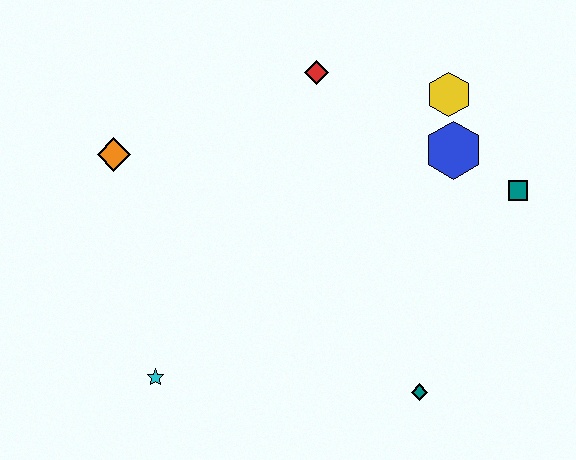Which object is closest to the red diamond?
The yellow hexagon is closest to the red diamond.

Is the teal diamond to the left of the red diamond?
No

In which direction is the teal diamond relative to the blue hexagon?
The teal diamond is below the blue hexagon.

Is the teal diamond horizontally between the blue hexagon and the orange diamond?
Yes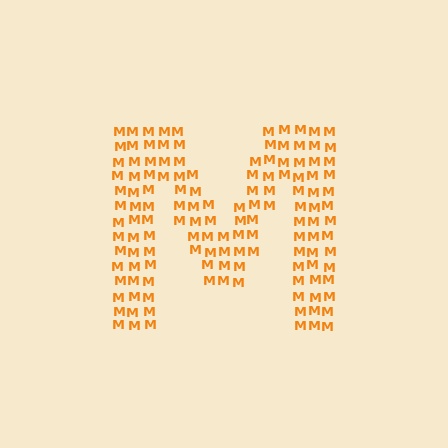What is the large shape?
The large shape is the letter M.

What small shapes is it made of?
It is made of small letter M's.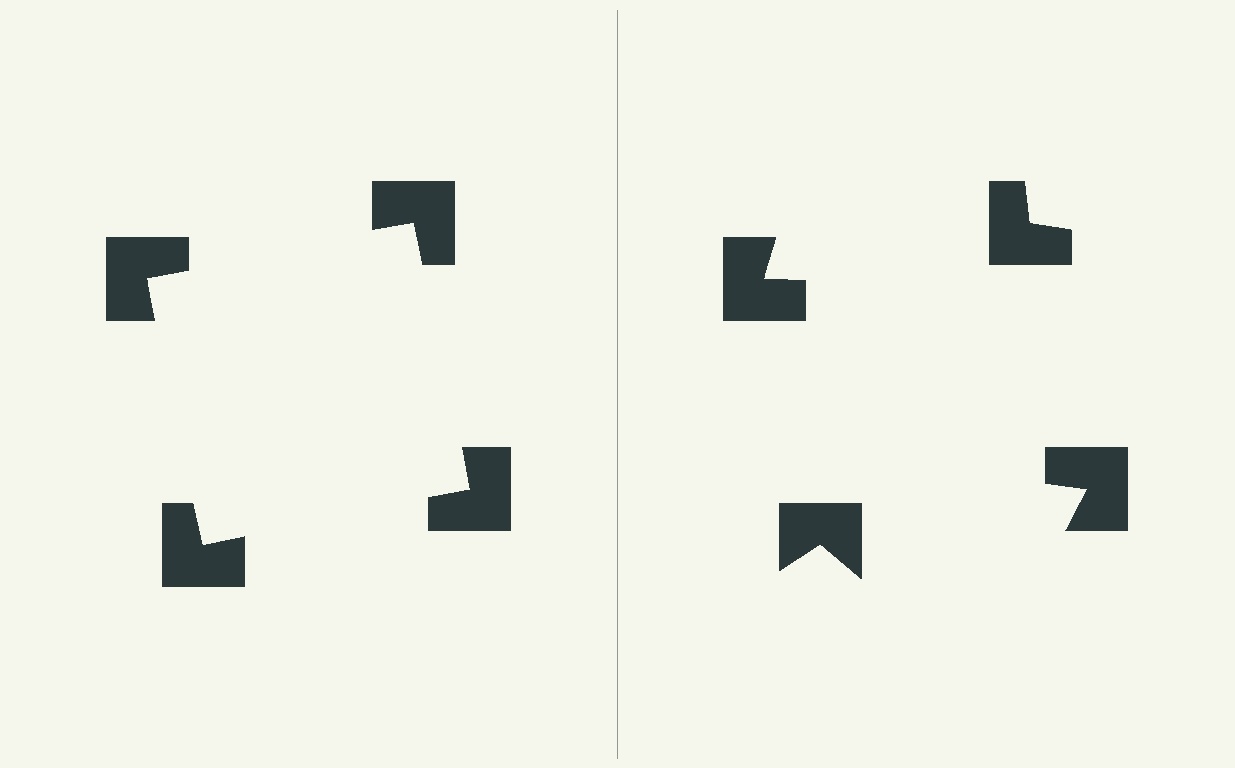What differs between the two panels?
The notched squares are positioned identically on both sides; only the wedge orientations differ. On the left they align to a square; on the right they are misaligned.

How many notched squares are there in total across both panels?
8 — 4 on each side.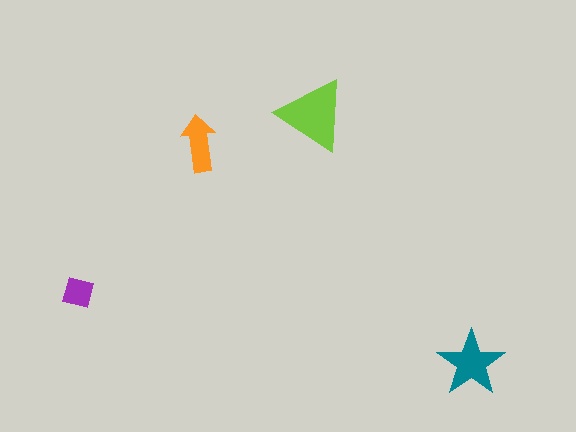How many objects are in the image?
There are 4 objects in the image.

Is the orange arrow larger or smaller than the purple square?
Larger.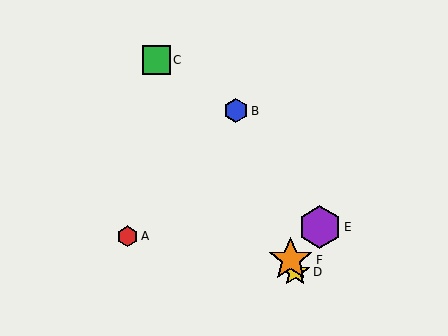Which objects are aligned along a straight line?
Objects B, D, F are aligned along a straight line.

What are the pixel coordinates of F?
Object F is at (291, 260).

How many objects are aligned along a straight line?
3 objects (B, D, F) are aligned along a straight line.